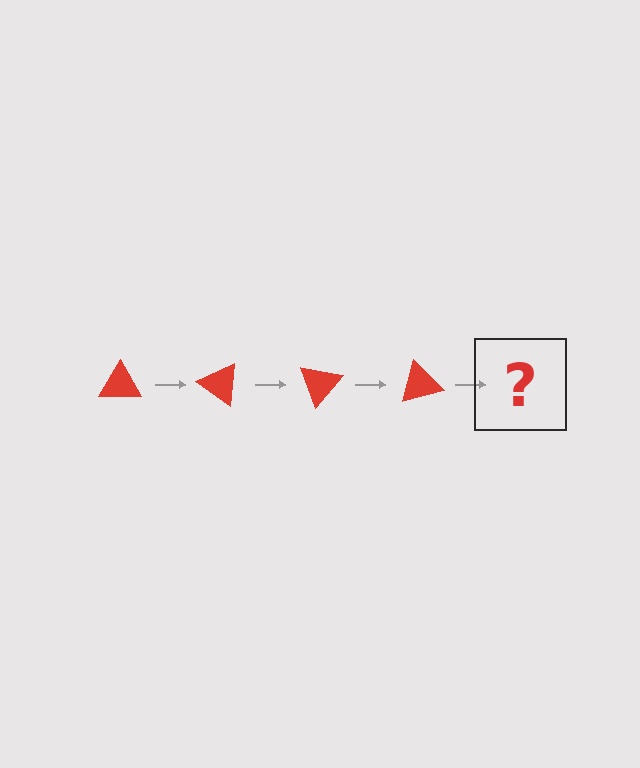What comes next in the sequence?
The next element should be a red triangle rotated 140 degrees.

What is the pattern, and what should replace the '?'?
The pattern is that the triangle rotates 35 degrees each step. The '?' should be a red triangle rotated 140 degrees.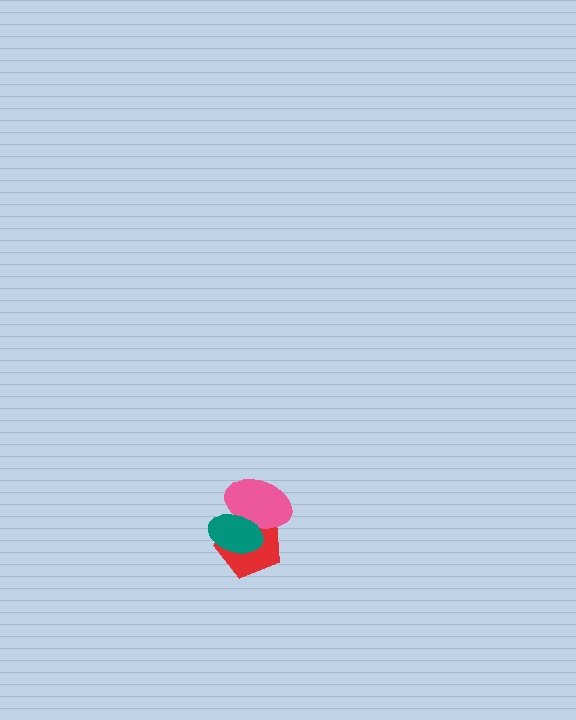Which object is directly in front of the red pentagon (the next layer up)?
The pink ellipse is directly in front of the red pentagon.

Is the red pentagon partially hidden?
Yes, it is partially covered by another shape.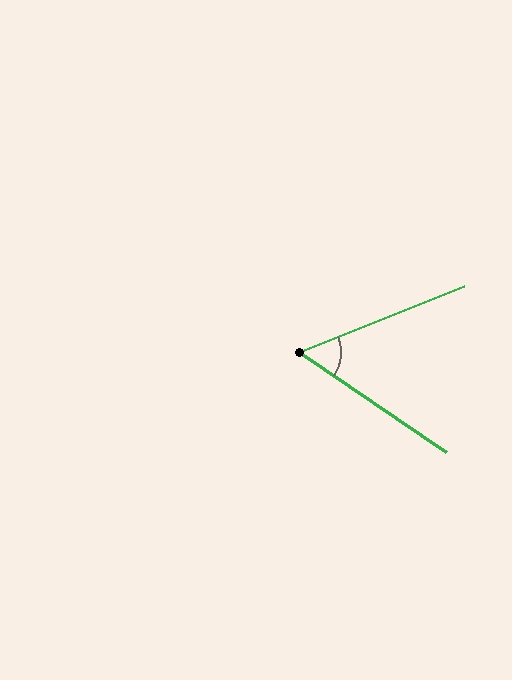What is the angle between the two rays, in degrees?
Approximately 56 degrees.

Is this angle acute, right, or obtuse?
It is acute.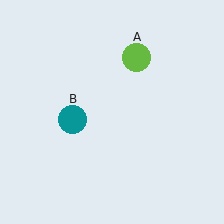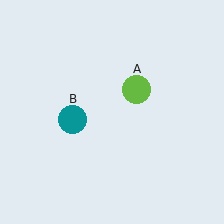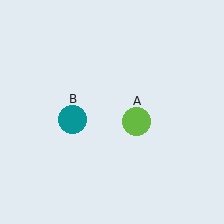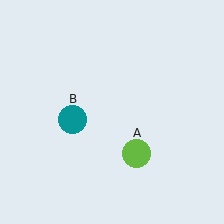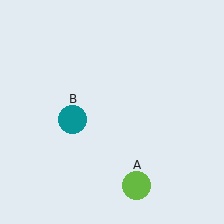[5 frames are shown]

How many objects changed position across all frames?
1 object changed position: lime circle (object A).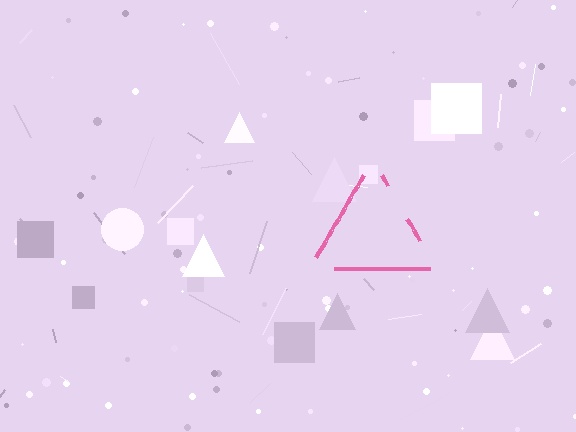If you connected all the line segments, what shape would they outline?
They would outline a triangle.